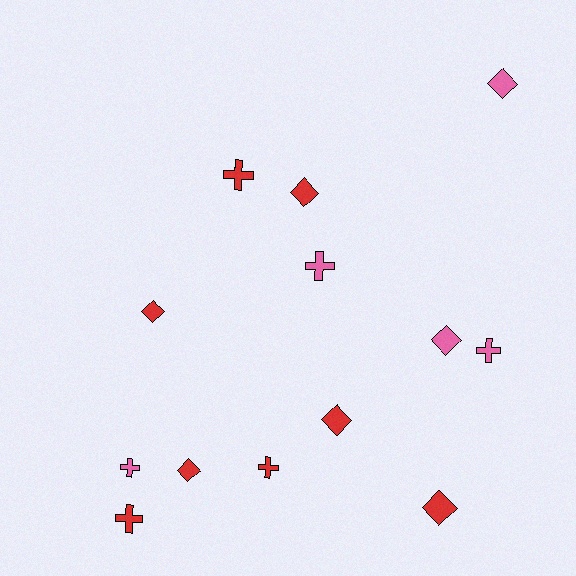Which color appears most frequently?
Red, with 8 objects.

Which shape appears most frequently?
Diamond, with 7 objects.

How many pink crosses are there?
There are 3 pink crosses.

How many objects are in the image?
There are 13 objects.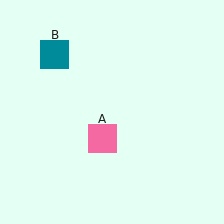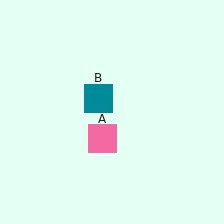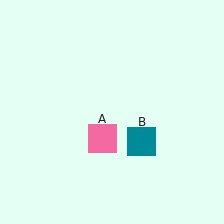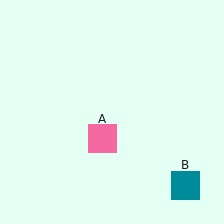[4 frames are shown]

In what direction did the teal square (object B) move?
The teal square (object B) moved down and to the right.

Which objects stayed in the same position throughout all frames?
Pink square (object A) remained stationary.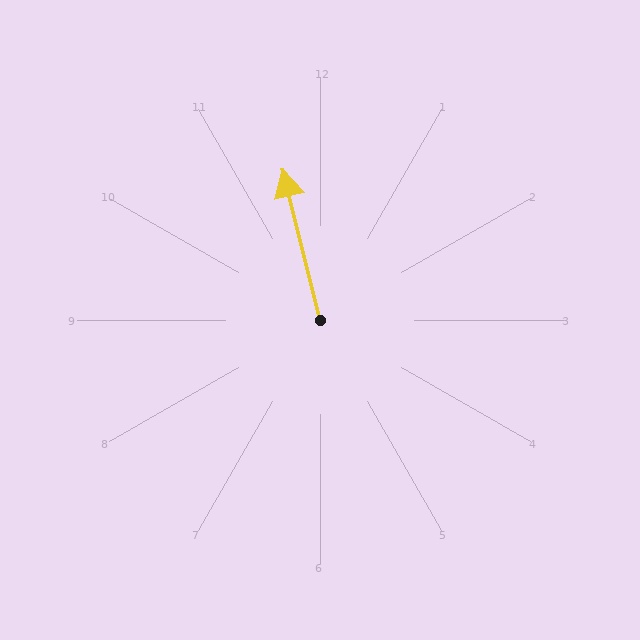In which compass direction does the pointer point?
North.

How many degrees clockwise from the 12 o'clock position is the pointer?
Approximately 346 degrees.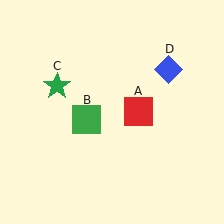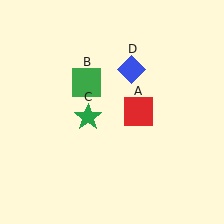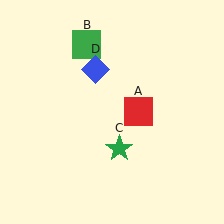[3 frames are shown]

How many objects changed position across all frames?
3 objects changed position: green square (object B), green star (object C), blue diamond (object D).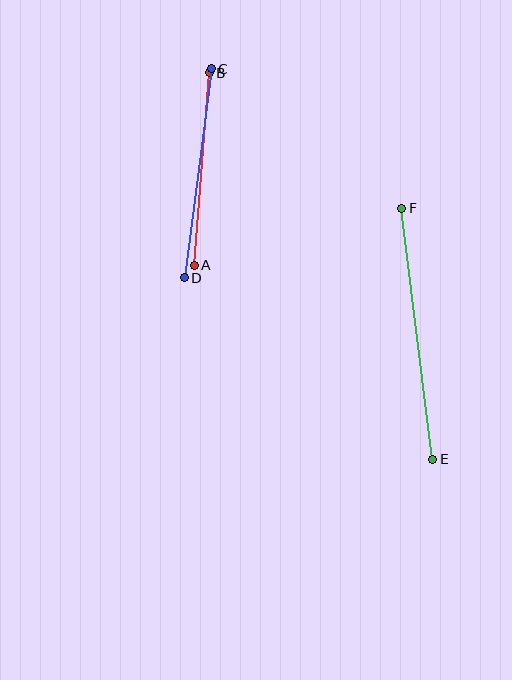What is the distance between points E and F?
The distance is approximately 253 pixels.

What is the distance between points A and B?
The distance is approximately 193 pixels.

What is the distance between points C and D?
The distance is approximately 211 pixels.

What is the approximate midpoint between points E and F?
The midpoint is at approximately (417, 334) pixels.